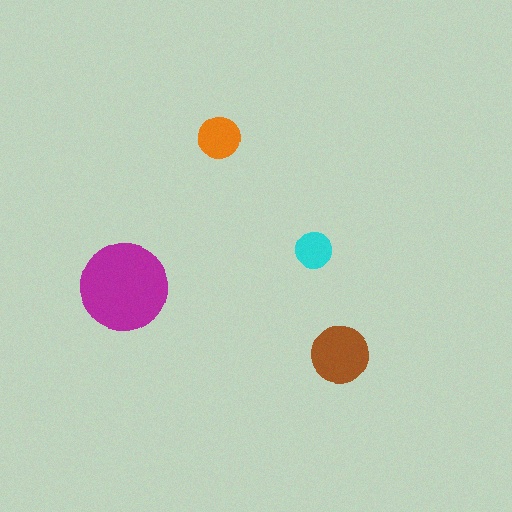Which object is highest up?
The orange circle is topmost.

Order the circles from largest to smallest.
the magenta one, the brown one, the orange one, the cyan one.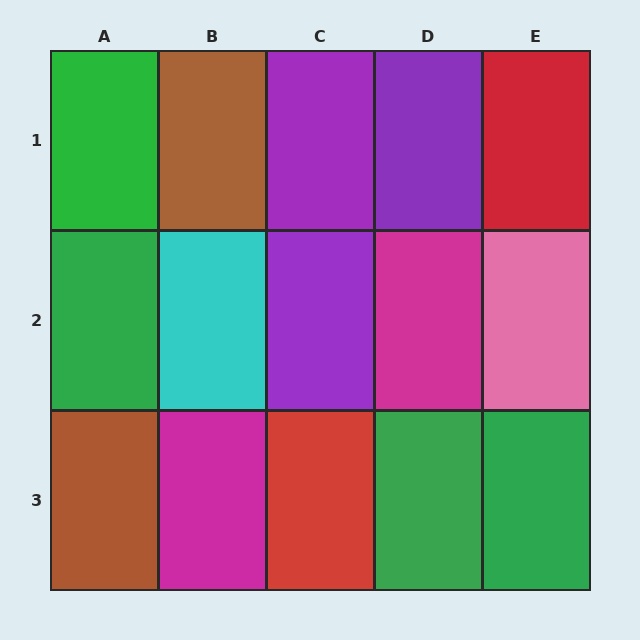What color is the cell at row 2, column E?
Pink.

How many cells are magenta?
2 cells are magenta.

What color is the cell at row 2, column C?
Purple.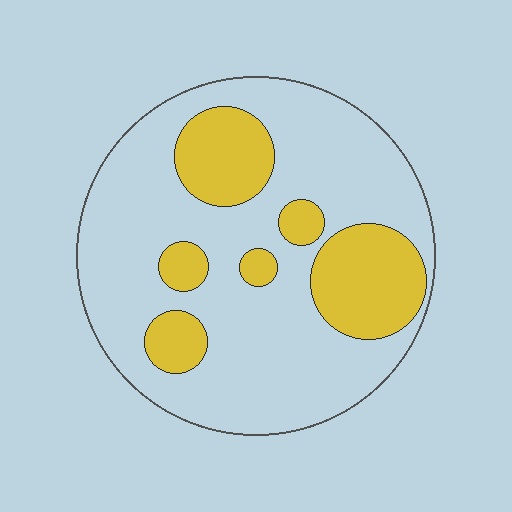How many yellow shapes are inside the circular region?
6.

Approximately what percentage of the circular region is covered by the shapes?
Approximately 25%.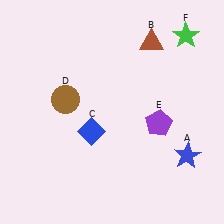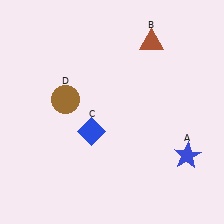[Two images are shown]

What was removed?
The green star (F), the purple pentagon (E) were removed in Image 2.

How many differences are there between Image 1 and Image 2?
There are 2 differences between the two images.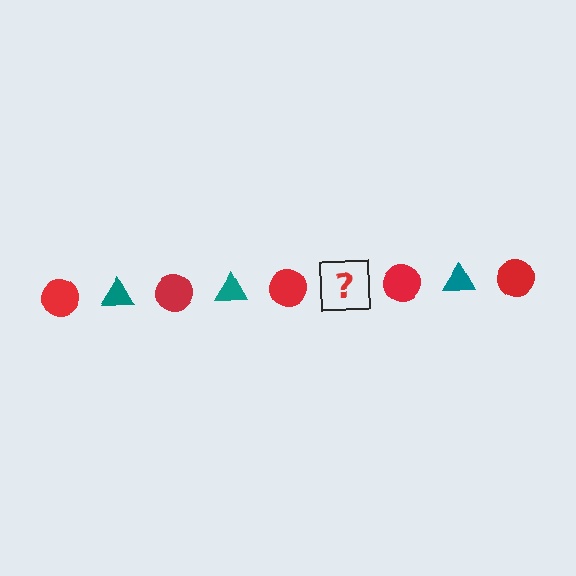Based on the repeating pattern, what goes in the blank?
The blank should be a teal triangle.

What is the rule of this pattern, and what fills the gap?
The rule is that the pattern alternates between red circle and teal triangle. The gap should be filled with a teal triangle.